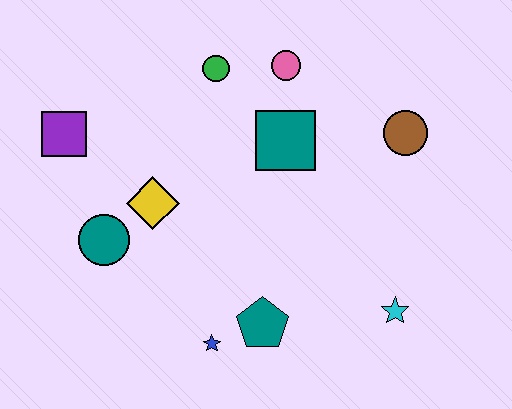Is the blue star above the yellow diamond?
No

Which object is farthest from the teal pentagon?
The purple square is farthest from the teal pentagon.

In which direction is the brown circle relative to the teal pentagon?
The brown circle is above the teal pentagon.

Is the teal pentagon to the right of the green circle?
Yes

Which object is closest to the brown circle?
The teal square is closest to the brown circle.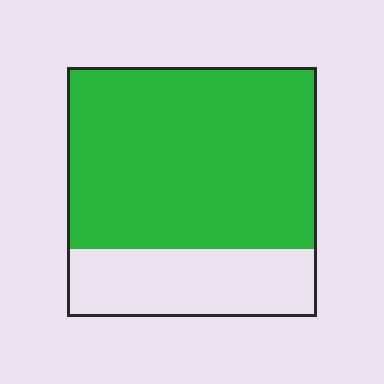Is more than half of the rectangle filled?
Yes.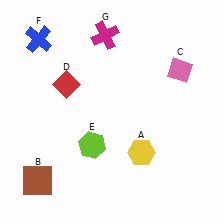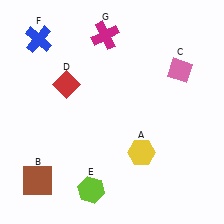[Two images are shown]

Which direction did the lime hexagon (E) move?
The lime hexagon (E) moved down.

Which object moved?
The lime hexagon (E) moved down.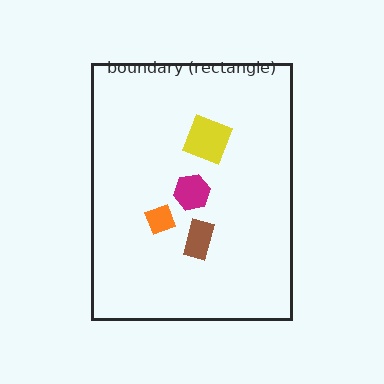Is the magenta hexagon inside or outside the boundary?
Inside.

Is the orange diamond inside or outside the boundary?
Inside.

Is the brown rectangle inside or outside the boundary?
Inside.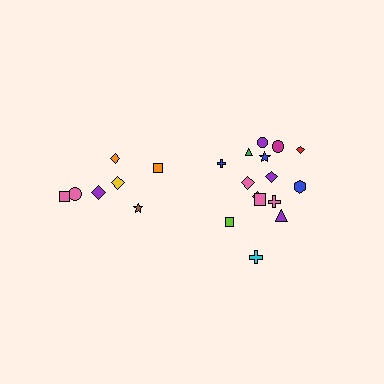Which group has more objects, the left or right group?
The right group.